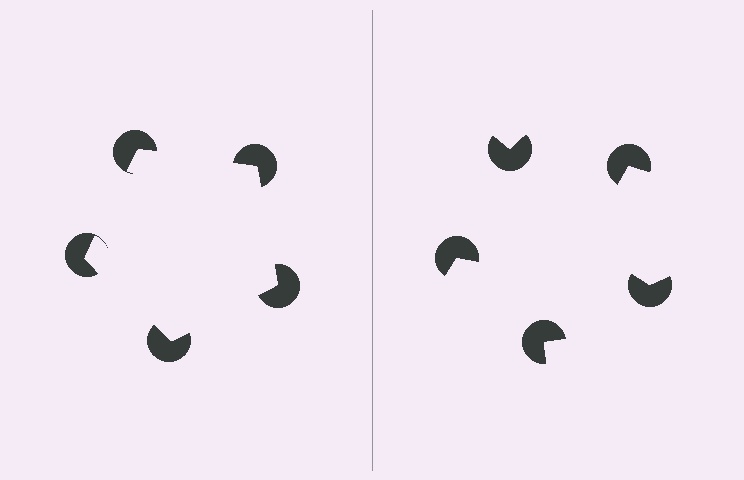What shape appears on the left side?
An illusory pentagon.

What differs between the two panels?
The pac-man discs are positioned identically on both sides; only the wedge orientations differ. On the left they align to a pentagon; on the right they are misaligned.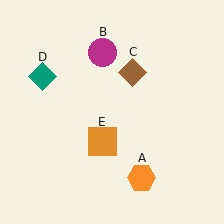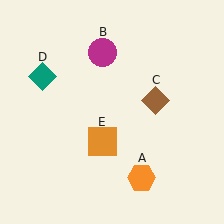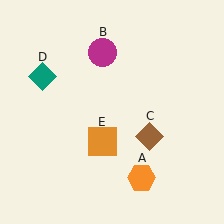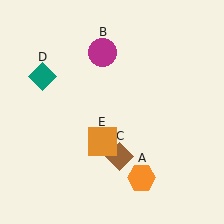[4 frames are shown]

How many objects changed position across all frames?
1 object changed position: brown diamond (object C).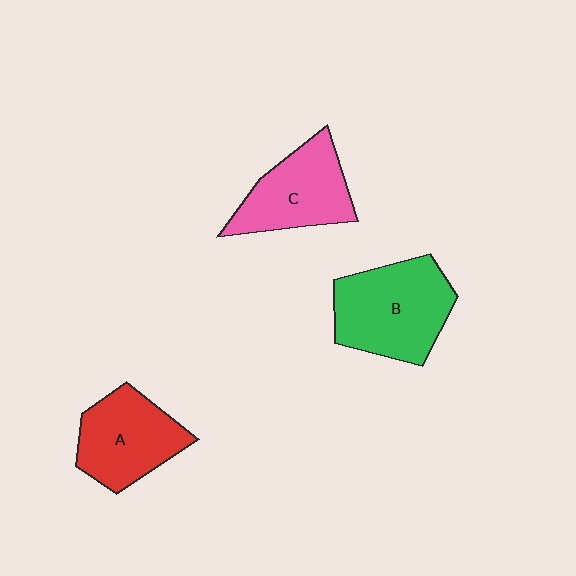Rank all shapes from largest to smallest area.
From largest to smallest: B (green), A (red), C (pink).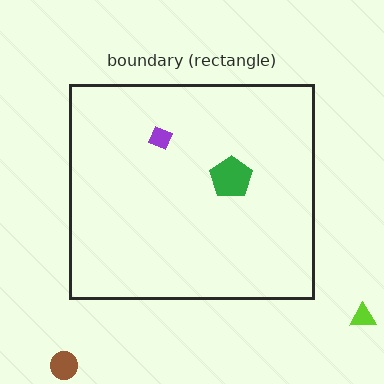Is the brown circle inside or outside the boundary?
Outside.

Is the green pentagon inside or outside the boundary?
Inside.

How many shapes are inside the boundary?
2 inside, 2 outside.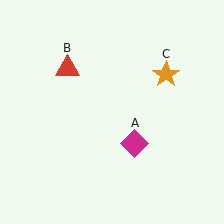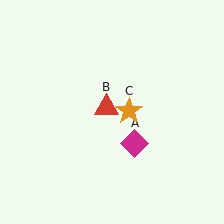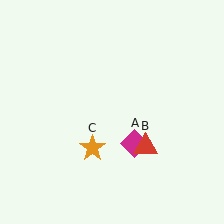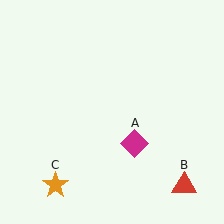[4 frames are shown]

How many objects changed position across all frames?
2 objects changed position: red triangle (object B), orange star (object C).